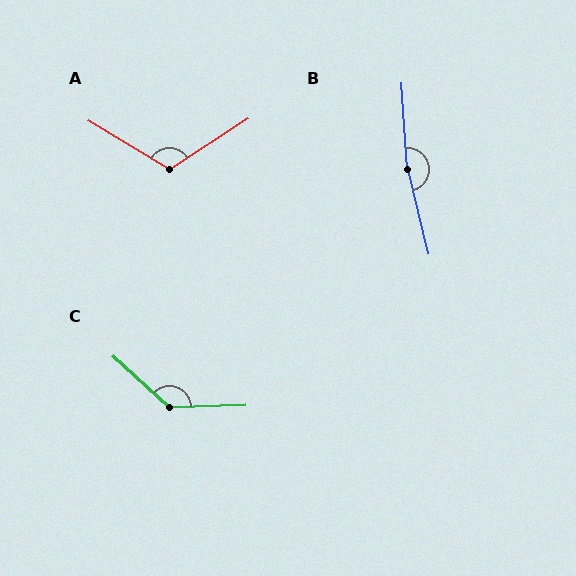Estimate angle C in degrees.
Approximately 136 degrees.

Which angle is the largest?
B, at approximately 170 degrees.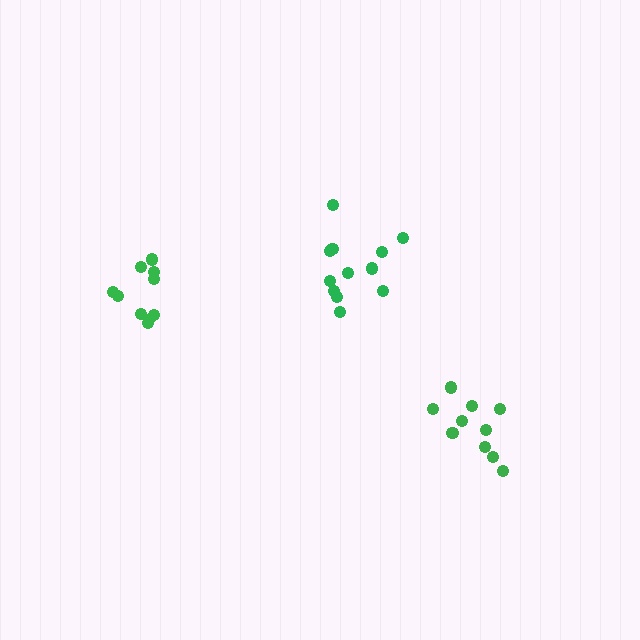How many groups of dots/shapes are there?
There are 3 groups.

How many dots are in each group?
Group 1: 10 dots, Group 2: 12 dots, Group 3: 10 dots (32 total).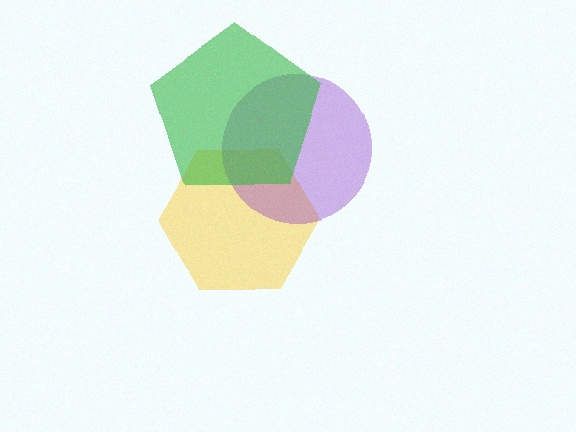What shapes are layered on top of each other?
The layered shapes are: a yellow hexagon, a purple circle, a green pentagon.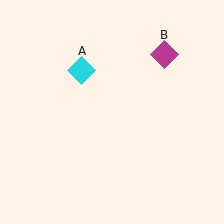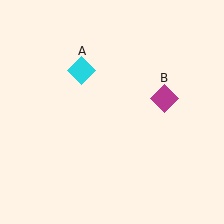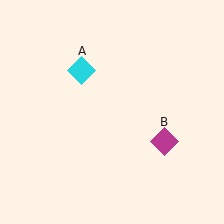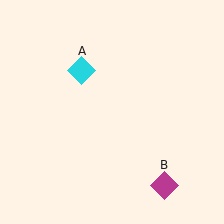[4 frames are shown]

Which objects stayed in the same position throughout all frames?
Cyan diamond (object A) remained stationary.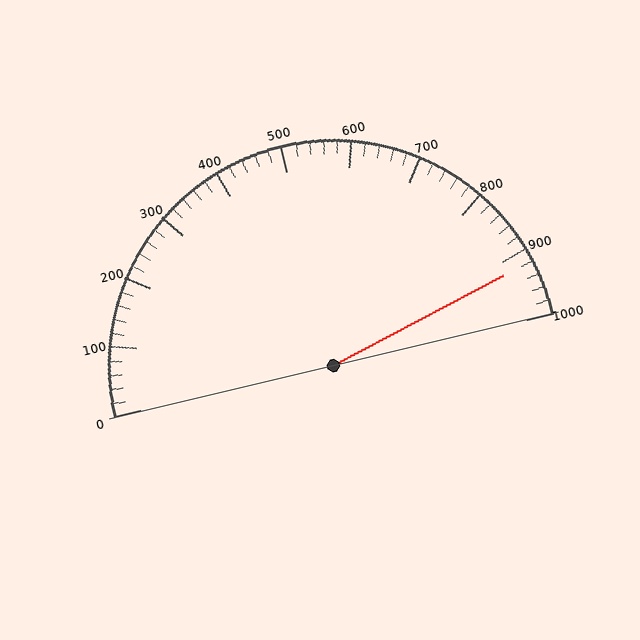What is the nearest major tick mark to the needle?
The nearest major tick mark is 900.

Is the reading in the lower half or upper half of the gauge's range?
The reading is in the upper half of the range (0 to 1000).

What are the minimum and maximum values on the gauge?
The gauge ranges from 0 to 1000.